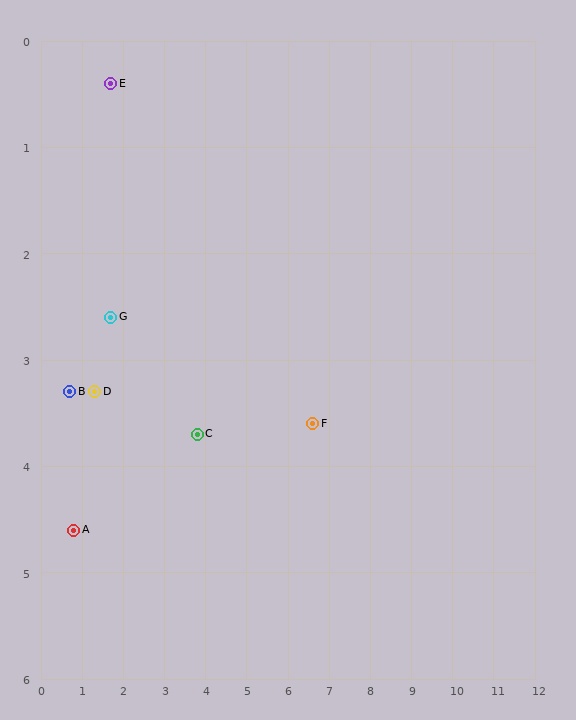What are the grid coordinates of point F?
Point F is at approximately (6.6, 3.6).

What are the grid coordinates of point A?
Point A is at approximately (0.8, 4.6).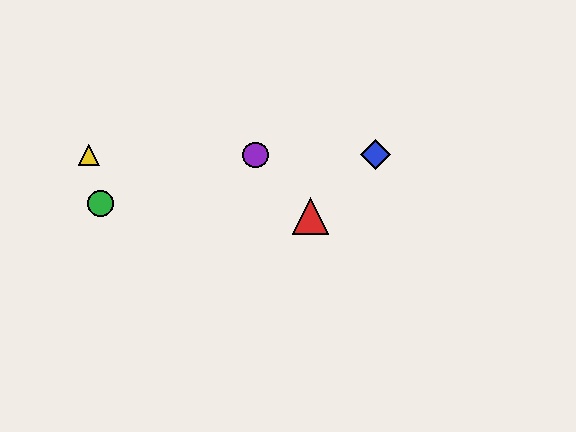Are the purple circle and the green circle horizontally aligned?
No, the purple circle is at y≈155 and the green circle is at y≈204.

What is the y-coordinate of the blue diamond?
The blue diamond is at y≈155.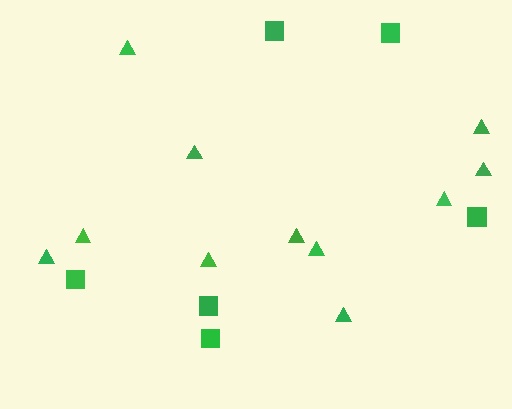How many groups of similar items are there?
There are 2 groups: one group of squares (6) and one group of triangles (11).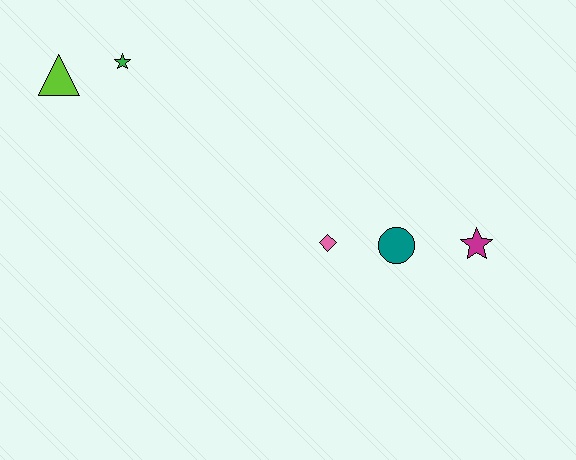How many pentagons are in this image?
There are no pentagons.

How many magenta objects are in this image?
There is 1 magenta object.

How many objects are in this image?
There are 5 objects.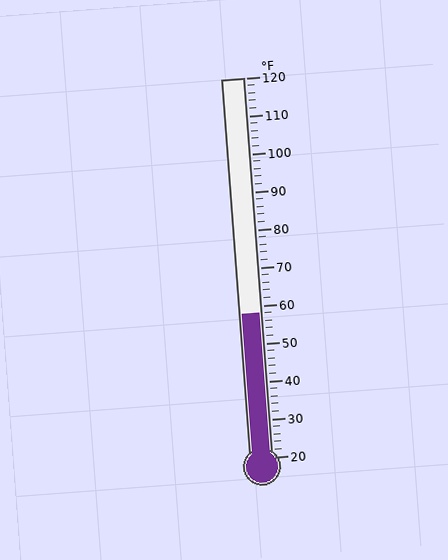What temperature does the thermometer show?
The thermometer shows approximately 58°F.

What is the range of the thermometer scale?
The thermometer scale ranges from 20°F to 120°F.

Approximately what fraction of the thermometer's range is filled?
The thermometer is filled to approximately 40% of its range.